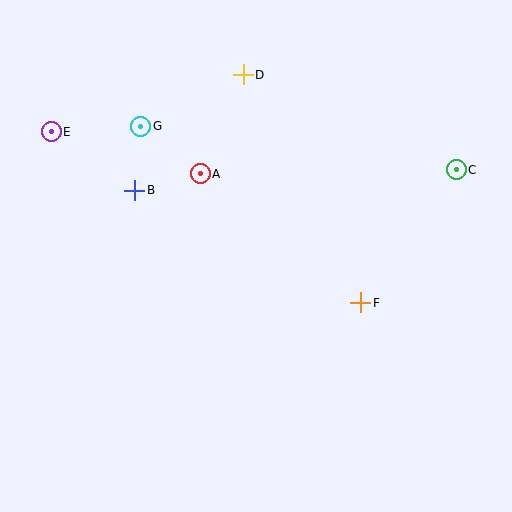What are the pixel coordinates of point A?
Point A is at (200, 174).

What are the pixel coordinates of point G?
Point G is at (141, 126).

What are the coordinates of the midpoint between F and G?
The midpoint between F and G is at (251, 214).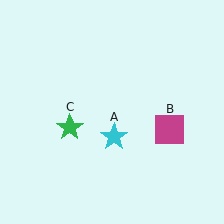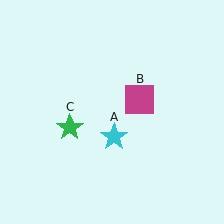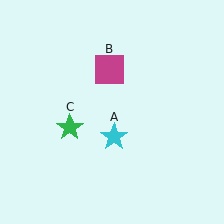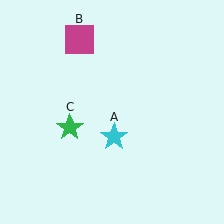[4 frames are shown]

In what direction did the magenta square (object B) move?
The magenta square (object B) moved up and to the left.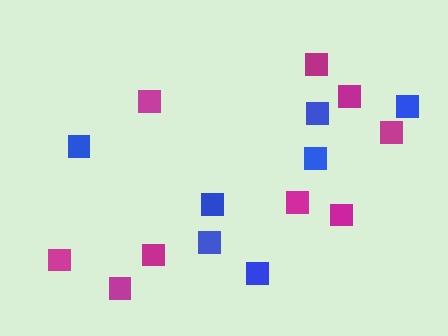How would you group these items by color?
There are 2 groups: one group of blue squares (7) and one group of magenta squares (9).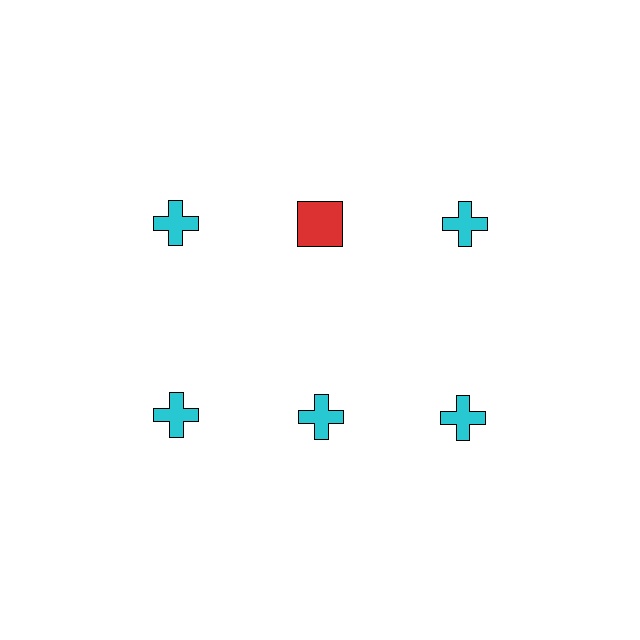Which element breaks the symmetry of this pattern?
The red square in the top row, second from left column breaks the symmetry. All other shapes are cyan crosses.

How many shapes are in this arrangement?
There are 6 shapes arranged in a grid pattern.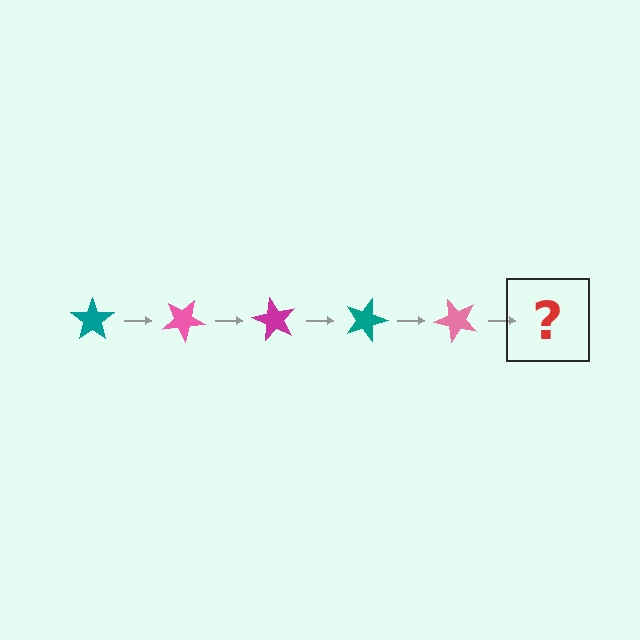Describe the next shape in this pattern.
It should be a magenta star, rotated 150 degrees from the start.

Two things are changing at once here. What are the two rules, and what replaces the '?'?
The two rules are that it rotates 30 degrees each step and the color cycles through teal, pink, and magenta. The '?' should be a magenta star, rotated 150 degrees from the start.